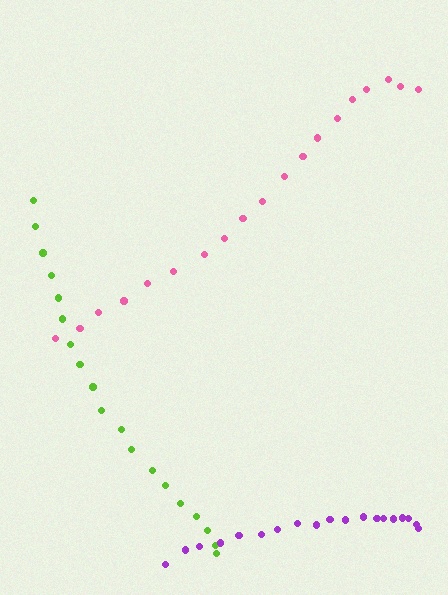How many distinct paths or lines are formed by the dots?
There are 3 distinct paths.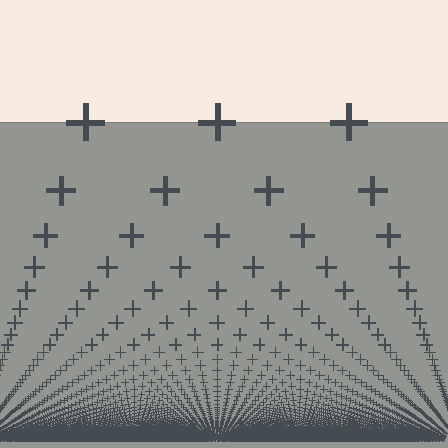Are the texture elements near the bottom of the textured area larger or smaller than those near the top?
Smaller. The gradient is inverted — elements near the bottom are smaller and denser.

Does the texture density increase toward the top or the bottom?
Density increases toward the bottom.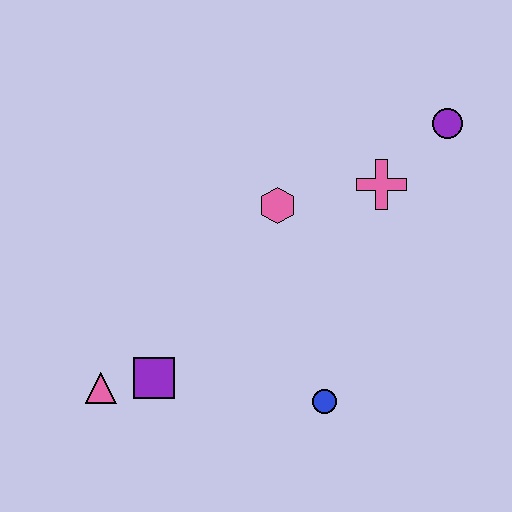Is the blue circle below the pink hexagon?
Yes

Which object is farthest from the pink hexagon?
The pink triangle is farthest from the pink hexagon.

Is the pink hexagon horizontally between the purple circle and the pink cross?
No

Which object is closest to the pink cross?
The purple circle is closest to the pink cross.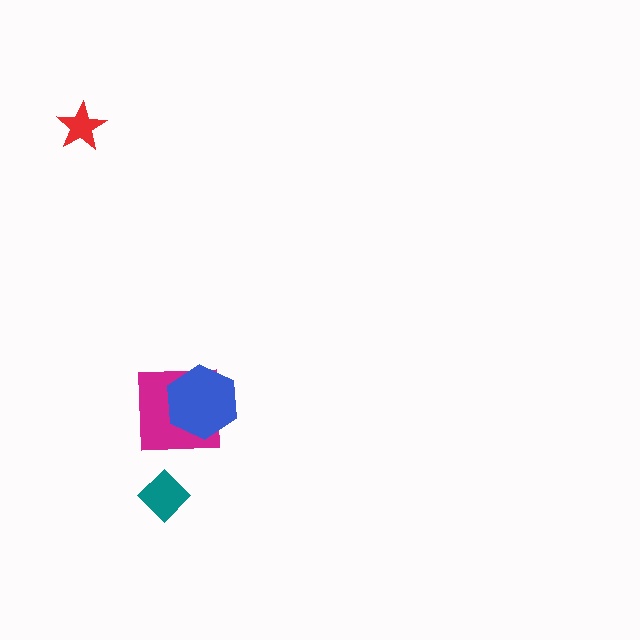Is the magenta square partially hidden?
Yes, it is partially covered by another shape.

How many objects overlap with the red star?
0 objects overlap with the red star.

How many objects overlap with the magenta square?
1 object overlaps with the magenta square.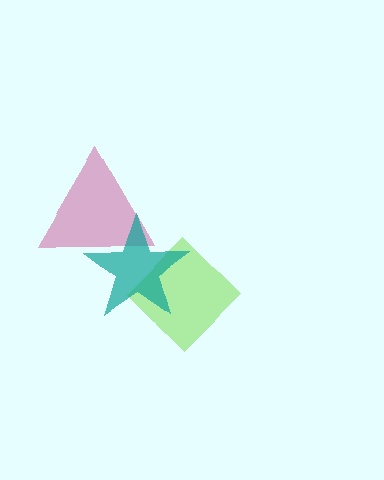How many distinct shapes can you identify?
There are 3 distinct shapes: a magenta triangle, a lime diamond, a teal star.